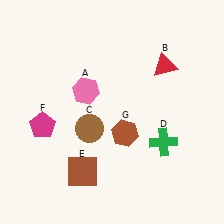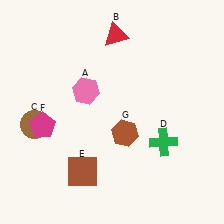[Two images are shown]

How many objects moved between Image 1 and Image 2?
2 objects moved between the two images.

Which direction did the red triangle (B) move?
The red triangle (B) moved left.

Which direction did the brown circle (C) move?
The brown circle (C) moved left.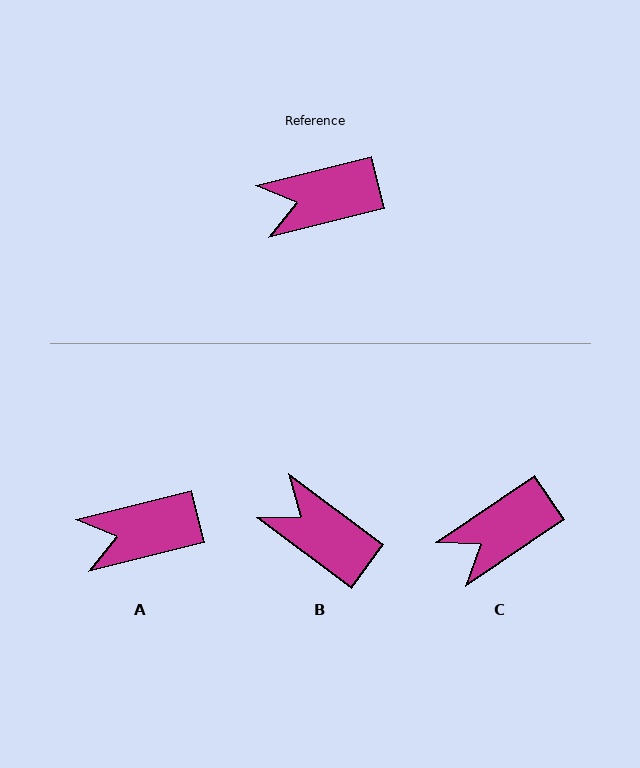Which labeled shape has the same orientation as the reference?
A.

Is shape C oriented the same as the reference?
No, it is off by about 20 degrees.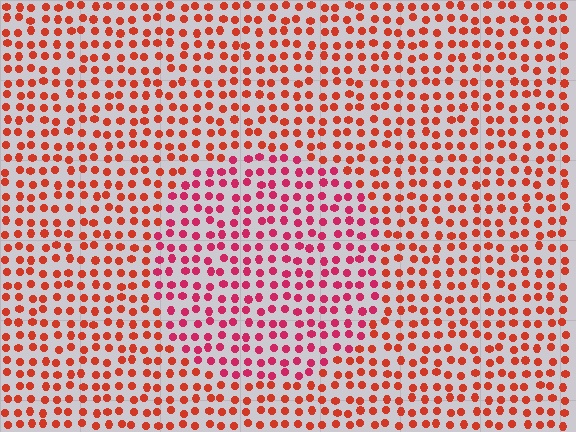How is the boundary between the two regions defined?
The boundary is defined purely by a slight shift in hue (about 29 degrees). Spacing, size, and orientation are identical on both sides.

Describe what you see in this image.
The image is filled with small red elements in a uniform arrangement. A circle-shaped region is visible where the elements are tinted to a slightly different hue, forming a subtle color boundary.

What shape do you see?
I see a circle.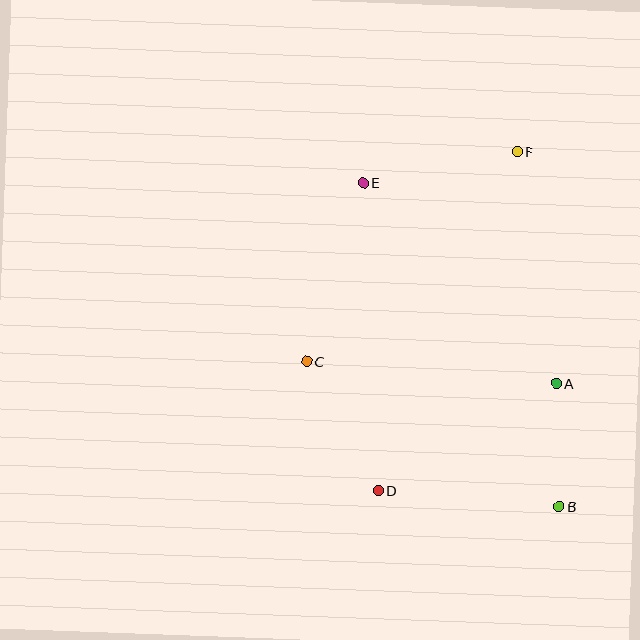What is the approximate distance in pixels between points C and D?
The distance between C and D is approximately 147 pixels.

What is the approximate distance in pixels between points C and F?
The distance between C and F is approximately 297 pixels.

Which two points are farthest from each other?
Points B and E are farthest from each other.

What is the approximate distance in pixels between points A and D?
The distance between A and D is approximately 208 pixels.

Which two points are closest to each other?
Points A and B are closest to each other.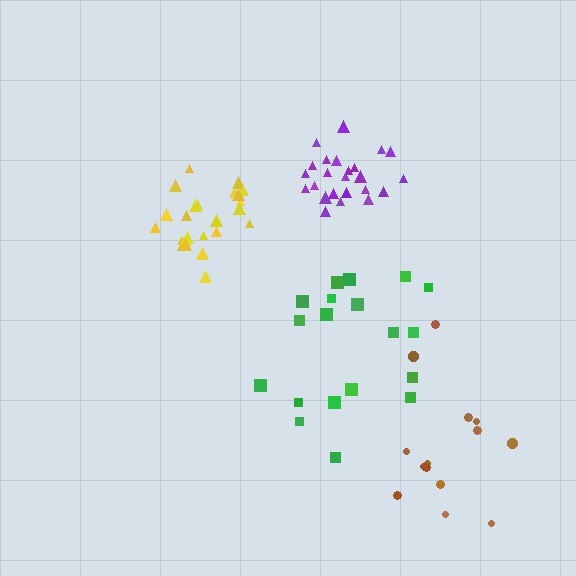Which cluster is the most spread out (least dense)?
Brown.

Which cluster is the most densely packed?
Purple.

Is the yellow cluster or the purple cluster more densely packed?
Purple.